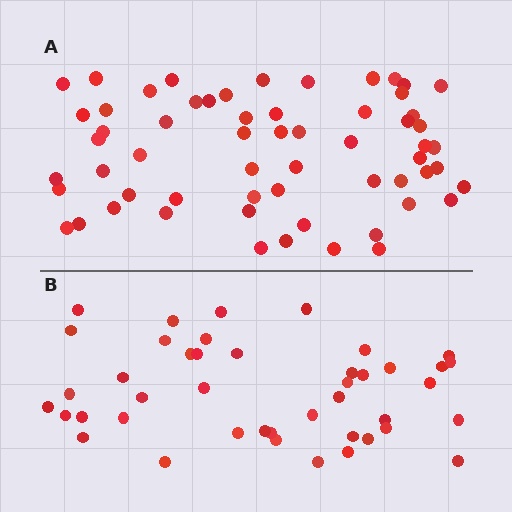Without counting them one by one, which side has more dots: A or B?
Region A (the top region) has more dots.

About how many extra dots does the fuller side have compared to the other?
Region A has approximately 15 more dots than region B.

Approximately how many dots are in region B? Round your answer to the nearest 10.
About 40 dots. (The exact count is 43, which rounds to 40.)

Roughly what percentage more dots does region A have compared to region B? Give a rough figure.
About 40% more.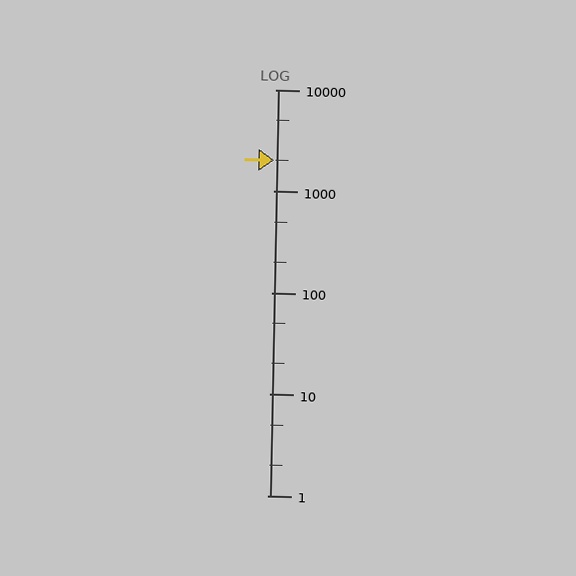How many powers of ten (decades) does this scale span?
The scale spans 4 decades, from 1 to 10000.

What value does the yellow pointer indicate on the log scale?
The pointer indicates approximately 2000.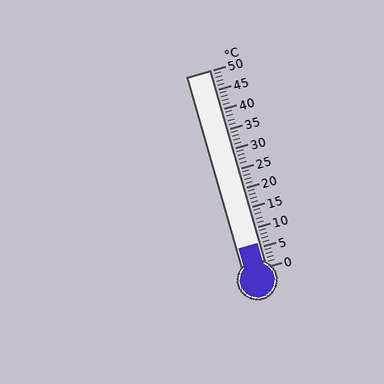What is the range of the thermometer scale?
The thermometer scale ranges from 0°C to 50°C.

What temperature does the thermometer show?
The thermometer shows approximately 6°C.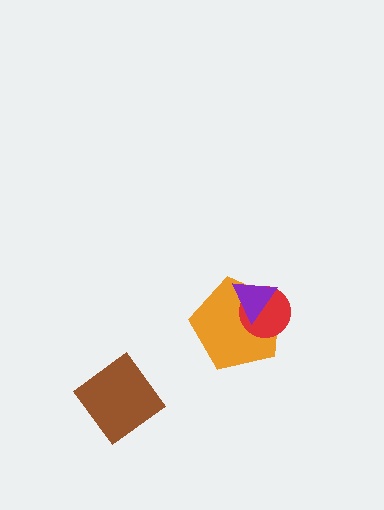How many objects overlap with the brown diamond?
0 objects overlap with the brown diamond.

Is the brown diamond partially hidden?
No, no other shape covers it.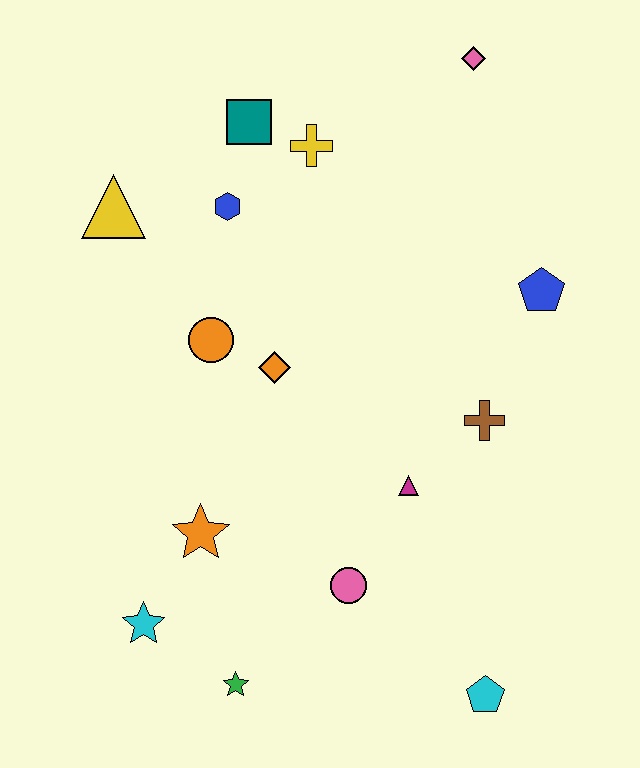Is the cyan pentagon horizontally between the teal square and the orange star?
No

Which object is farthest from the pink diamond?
The green star is farthest from the pink diamond.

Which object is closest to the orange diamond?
The orange circle is closest to the orange diamond.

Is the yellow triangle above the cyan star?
Yes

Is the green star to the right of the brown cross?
No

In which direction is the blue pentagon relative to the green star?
The blue pentagon is above the green star.